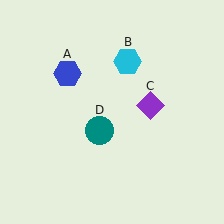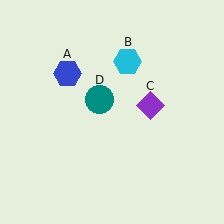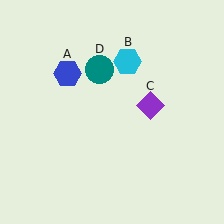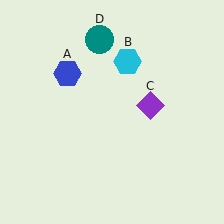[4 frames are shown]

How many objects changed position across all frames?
1 object changed position: teal circle (object D).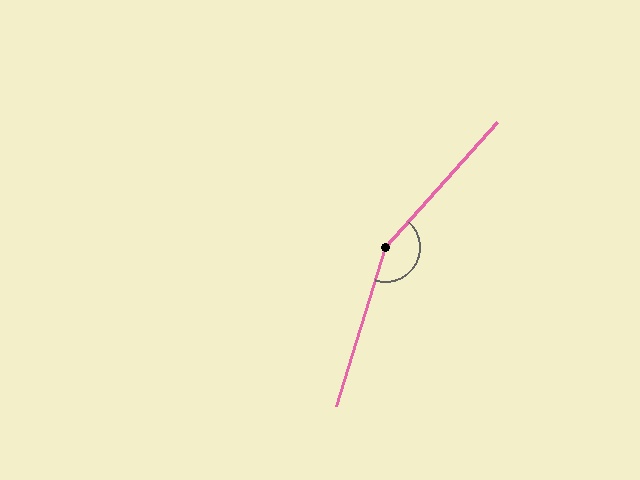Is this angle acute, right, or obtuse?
It is obtuse.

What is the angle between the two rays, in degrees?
Approximately 155 degrees.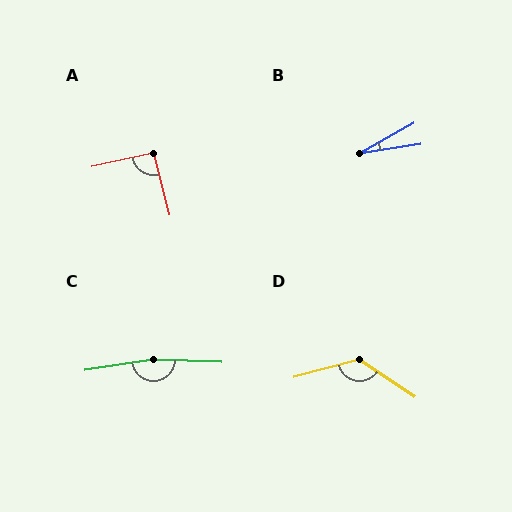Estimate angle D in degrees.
Approximately 131 degrees.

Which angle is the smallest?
B, at approximately 21 degrees.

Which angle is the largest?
C, at approximately 169 degrees.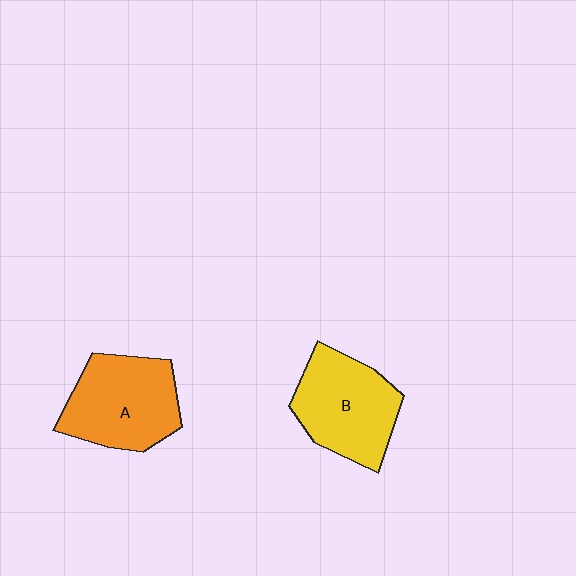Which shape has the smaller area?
Shape B (yellow).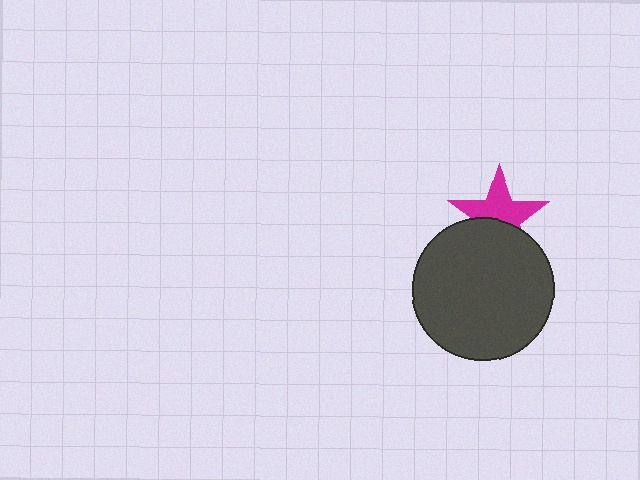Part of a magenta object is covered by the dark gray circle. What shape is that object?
It is a star.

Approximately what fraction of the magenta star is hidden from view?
Roughly 42% of the magenta star is hidden behind the dark gray circle.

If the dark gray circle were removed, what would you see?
You would see the complete magenta star.